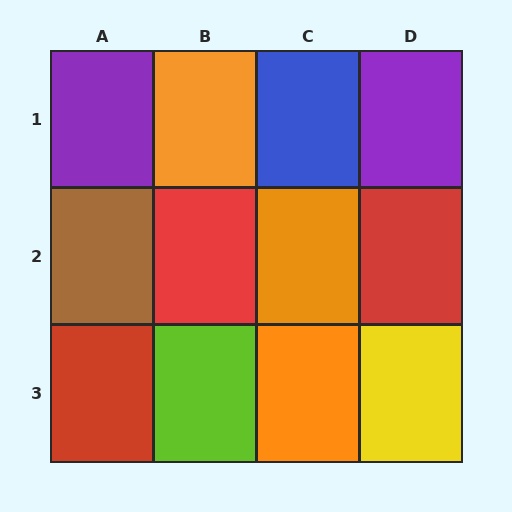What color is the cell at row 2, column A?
Brown.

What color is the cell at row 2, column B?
Red.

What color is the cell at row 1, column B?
Orange.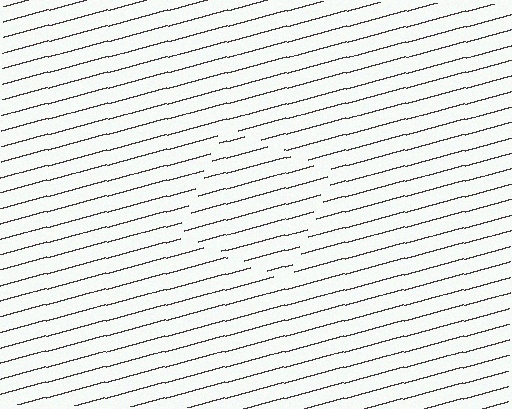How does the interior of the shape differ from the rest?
The interior of the shape contains the same grating, shifted by half a period — the contour is defined by the phase discontinuity where line-ends from the inner and outer gratings abut.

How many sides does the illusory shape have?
4 sides — the line-ends trace a square.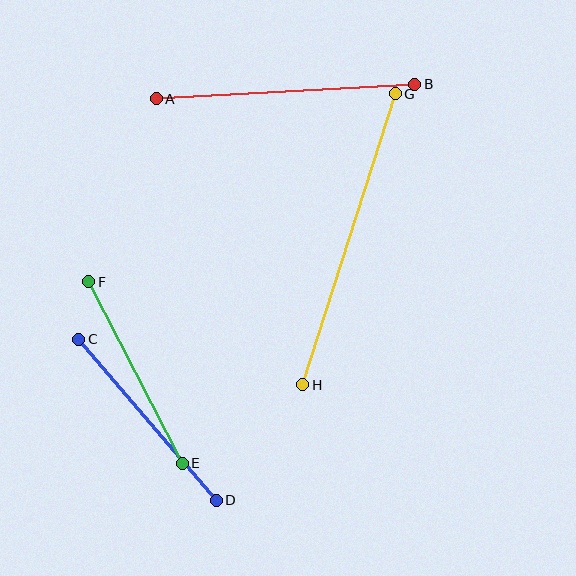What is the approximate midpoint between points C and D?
The midpoint is at approximately (148, 420) pixels.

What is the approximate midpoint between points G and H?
The midpoint is at approximately (349, 239) pixels.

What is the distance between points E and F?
The distance is approximately 204 pixels.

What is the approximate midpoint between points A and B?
The midpoint is at approximately (286, 91) pixels.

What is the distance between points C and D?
The distance is approximately 212 pixels.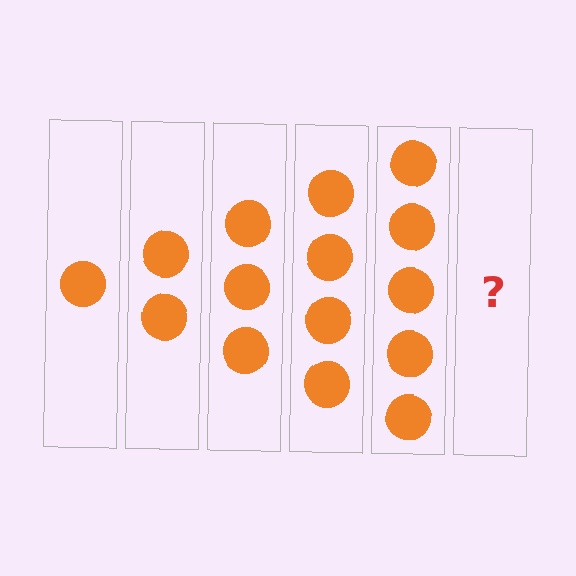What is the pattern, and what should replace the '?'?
The pattern is that each step adds one more circle. The '?' should be 6 circles.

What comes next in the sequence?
The next element should be 6 circles.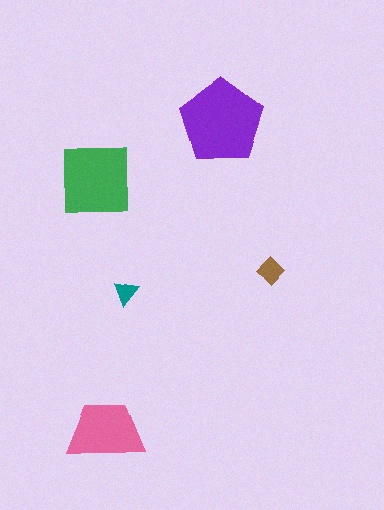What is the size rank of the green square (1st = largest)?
2nd.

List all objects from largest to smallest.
The purple pentagon, the green square, the pink trapezoid, the brown diamond, the teal triangle.